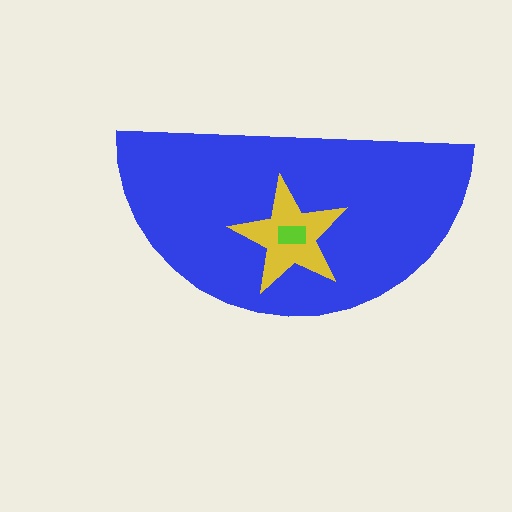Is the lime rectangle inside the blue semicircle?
Yes.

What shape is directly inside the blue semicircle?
The yellow star.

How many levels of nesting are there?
3.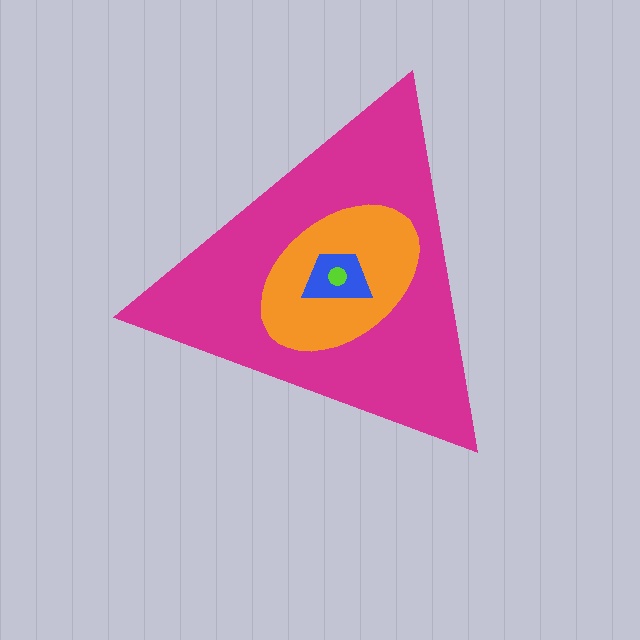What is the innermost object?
The lime circle.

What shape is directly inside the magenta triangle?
The orange ellipse.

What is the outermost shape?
The magenta triangle.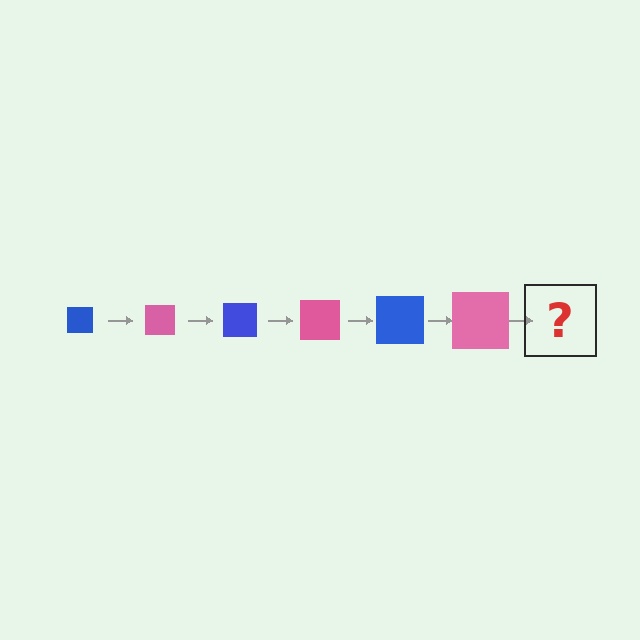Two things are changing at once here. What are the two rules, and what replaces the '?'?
The two rules are that the square grows larger each step and the color cycles through blue and pink. The '?' should be a blue square, larger than the previous one.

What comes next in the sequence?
The next element should be a blue square, larger than the previous one.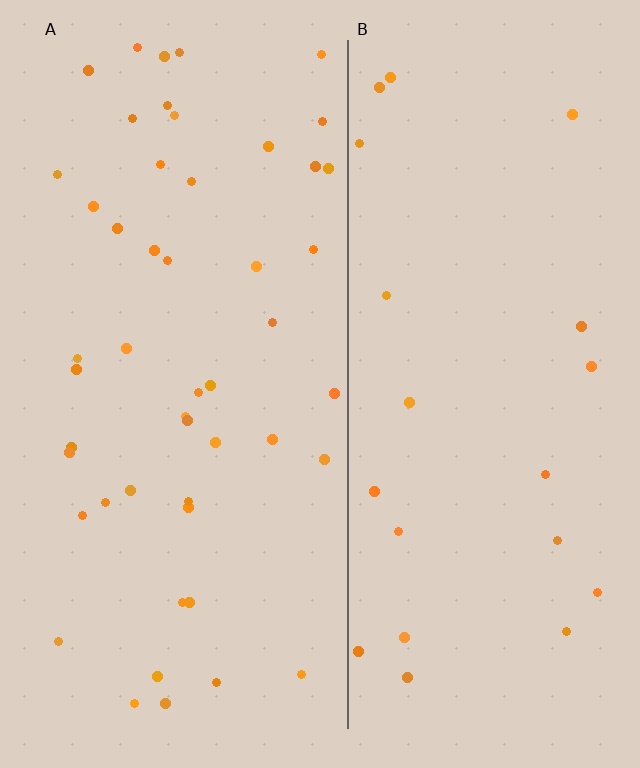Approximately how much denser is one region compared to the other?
Approximately 2.3× — region A over region B.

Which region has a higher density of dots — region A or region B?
A (the left).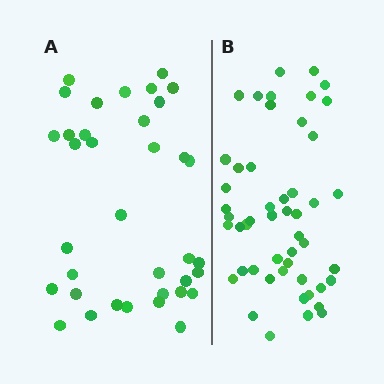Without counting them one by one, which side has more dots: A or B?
Region B (the right region) has more dots.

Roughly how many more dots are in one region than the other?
Region B has approximately 15 more dots than region A.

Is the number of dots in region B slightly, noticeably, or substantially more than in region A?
Region B has noticeably more, but not dramatically so. The ratio is roughly 1.4 to 1.